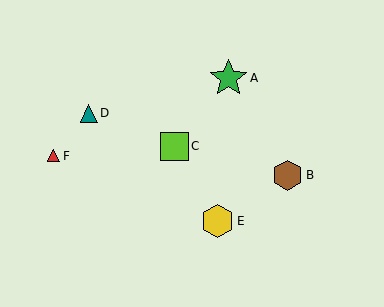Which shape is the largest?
The green star (labeled A) is the largest.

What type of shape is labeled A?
Shape A is a green star.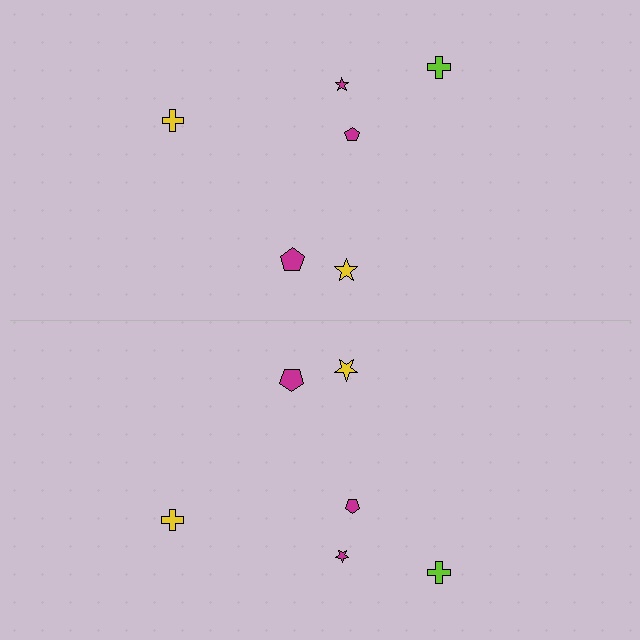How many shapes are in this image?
There are 12 shapes in this image.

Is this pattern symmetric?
Yes, this pattern has bilateral (reflection) symmetry.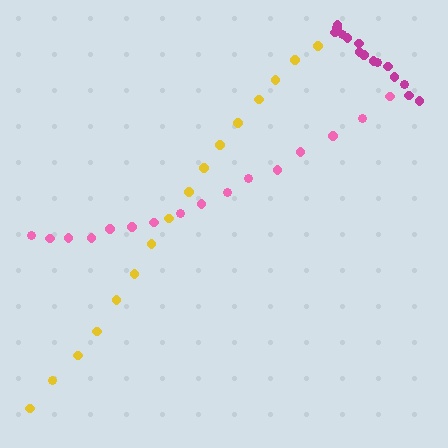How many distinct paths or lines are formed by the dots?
There are 3 distinct paths.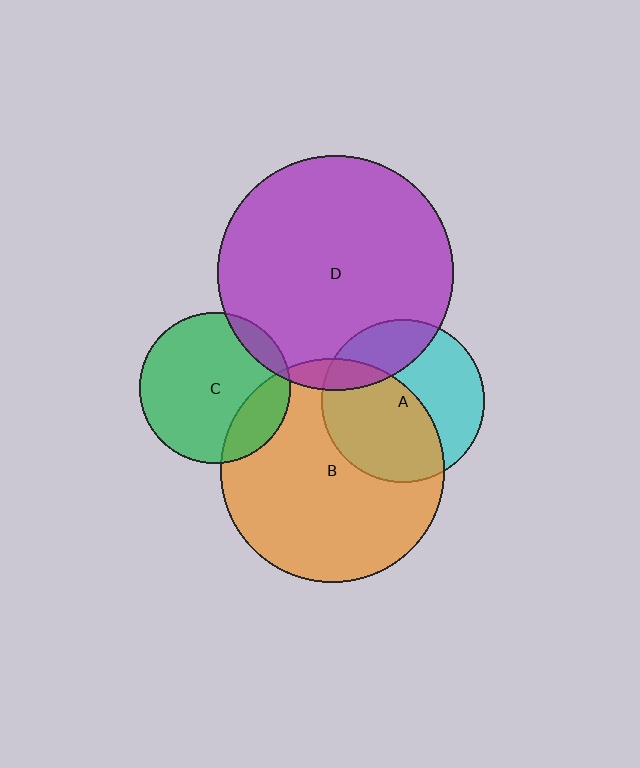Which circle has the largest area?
Circle D (purple).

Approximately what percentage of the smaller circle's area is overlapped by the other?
Approximately 20%.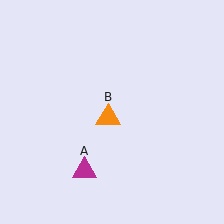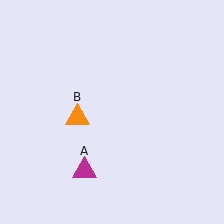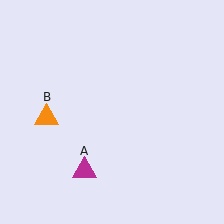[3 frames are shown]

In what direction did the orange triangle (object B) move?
The orange triangle (object B) moved left.